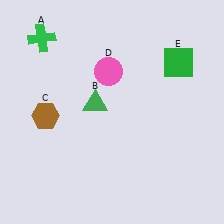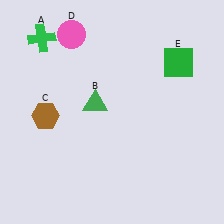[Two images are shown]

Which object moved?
The pink circle (D) moved left.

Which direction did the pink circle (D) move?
The pink circle (D) moved left.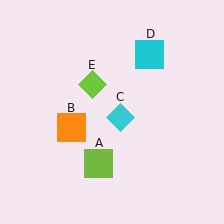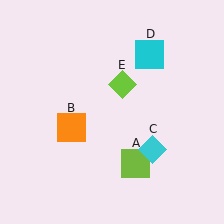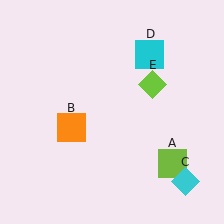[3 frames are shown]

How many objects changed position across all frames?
3 objects changed position: lime square (object A), cyan diamond (object C), lime diamond (object E).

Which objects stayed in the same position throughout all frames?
Orange square (object B) and cyan square (object D) remained stationary.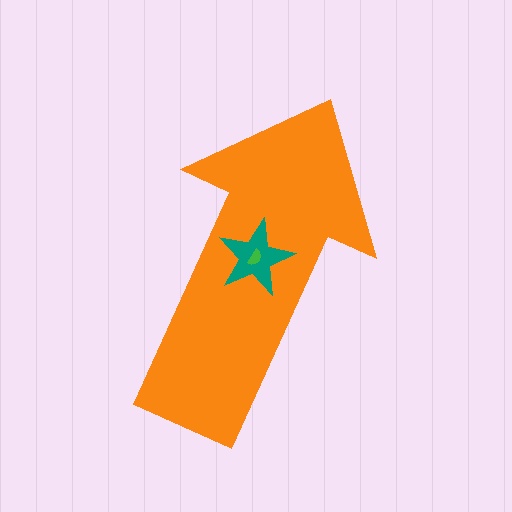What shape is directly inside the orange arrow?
The teal star.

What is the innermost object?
The green semicircle.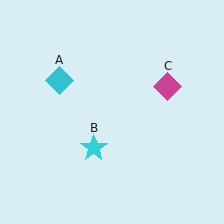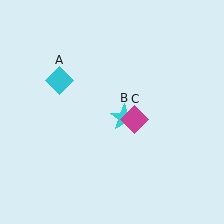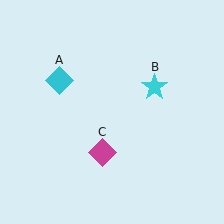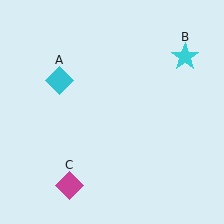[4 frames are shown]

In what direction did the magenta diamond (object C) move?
The magenta diamond (object C) moved down and to the left.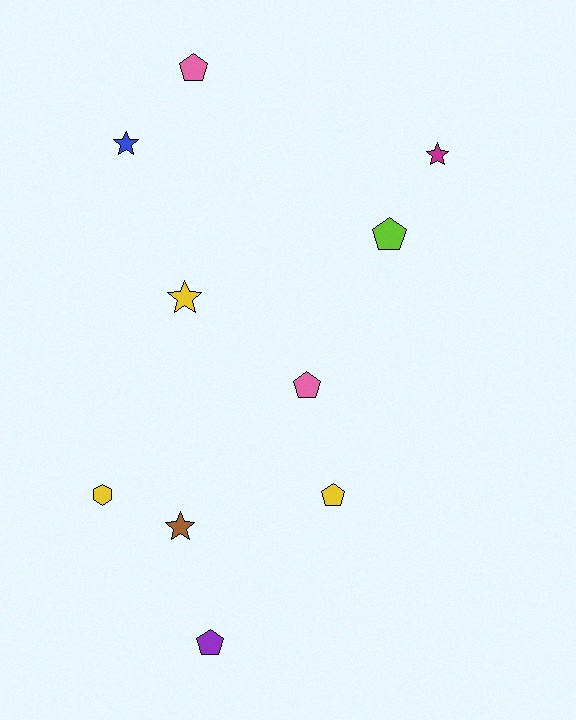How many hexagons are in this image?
There is 1 hexagon.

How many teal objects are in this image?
There are no teal objects.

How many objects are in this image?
There are 10 objects.